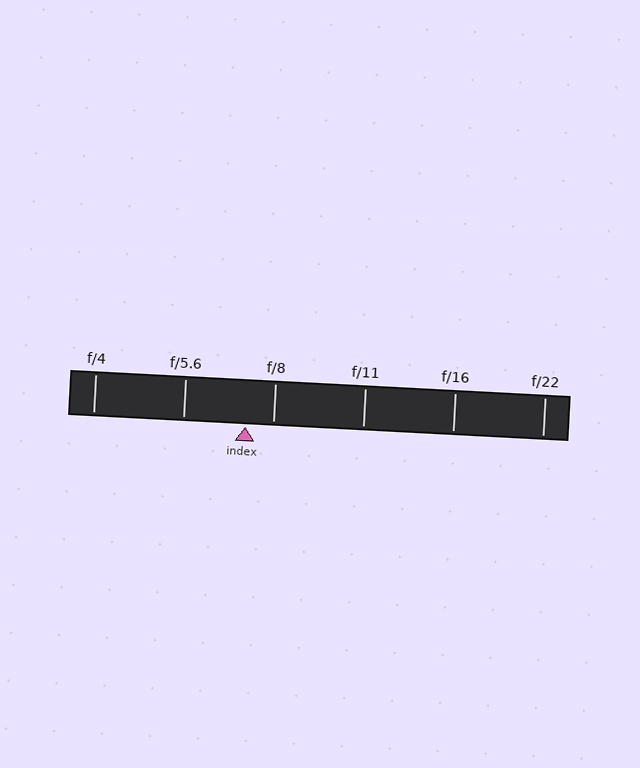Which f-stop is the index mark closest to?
The index mark is closest to f/8.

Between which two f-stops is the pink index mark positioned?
The index mark is between f/5.6 and f/8.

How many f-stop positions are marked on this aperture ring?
There are 6 f-stop positions marked.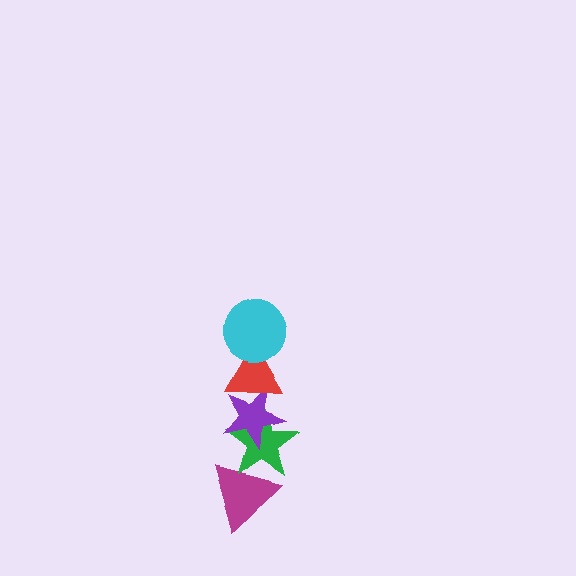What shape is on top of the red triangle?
The cyan circle is on top of the red triangle.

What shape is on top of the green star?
The purple star is on top of the green star.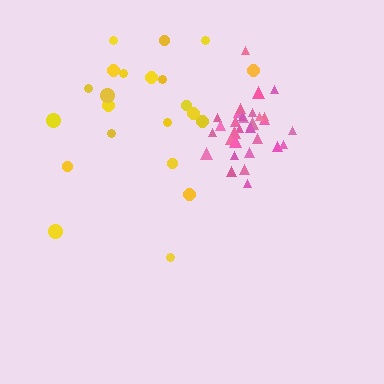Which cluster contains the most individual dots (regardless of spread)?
Pink (33).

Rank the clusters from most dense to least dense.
pink, yellow.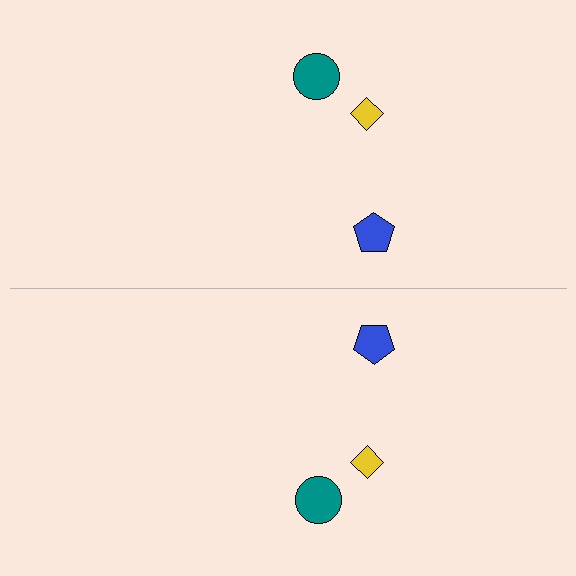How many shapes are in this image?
There are 6 shapes in this image.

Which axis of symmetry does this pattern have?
The pattern has a horizontal axis of symmetry running through the center of the image.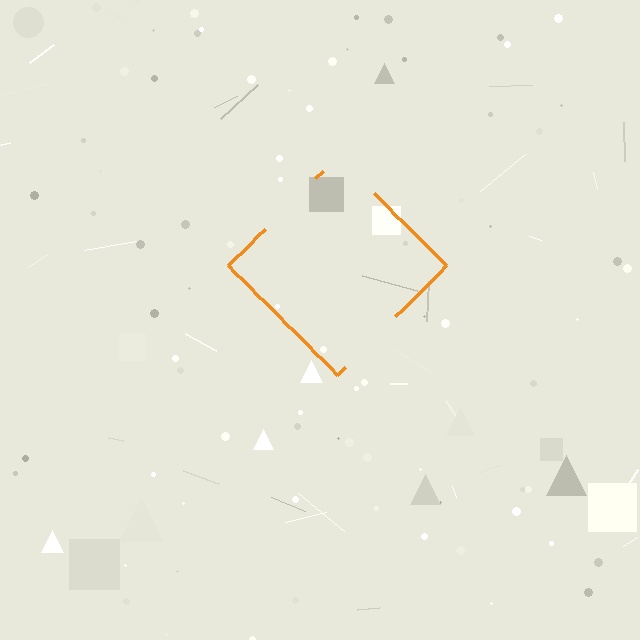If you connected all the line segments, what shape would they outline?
They would outline a diamond.